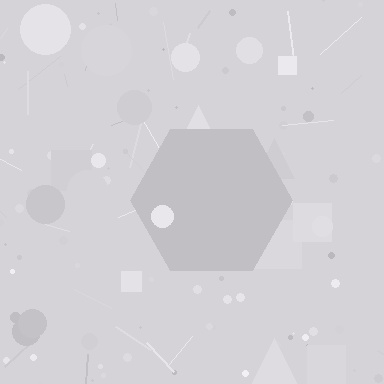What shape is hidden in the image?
A hexagon is hidden in the image.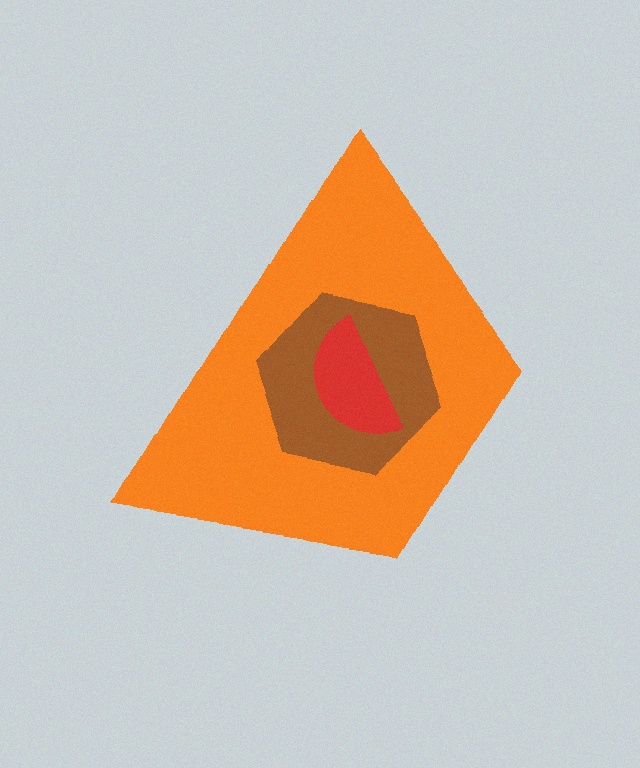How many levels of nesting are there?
3.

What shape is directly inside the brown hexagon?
The red semicircle.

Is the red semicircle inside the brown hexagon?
Yes.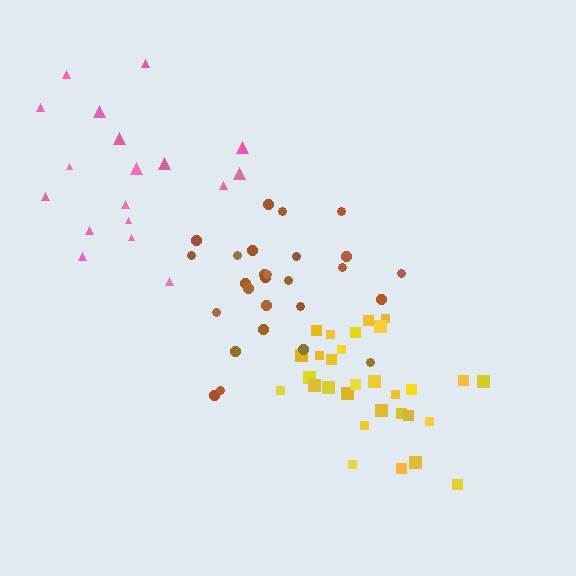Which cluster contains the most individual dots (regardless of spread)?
Yellow (30).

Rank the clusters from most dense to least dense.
brown, yellow, pink.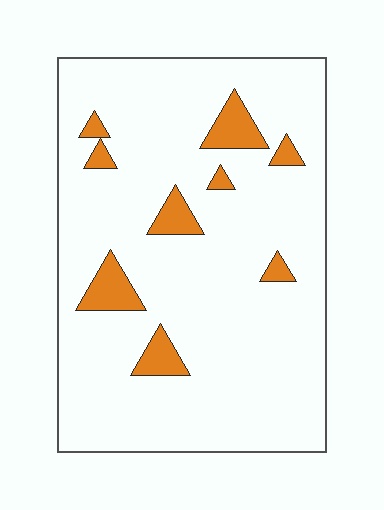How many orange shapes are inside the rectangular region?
9.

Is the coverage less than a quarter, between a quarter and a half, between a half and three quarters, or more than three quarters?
Less than a quarter.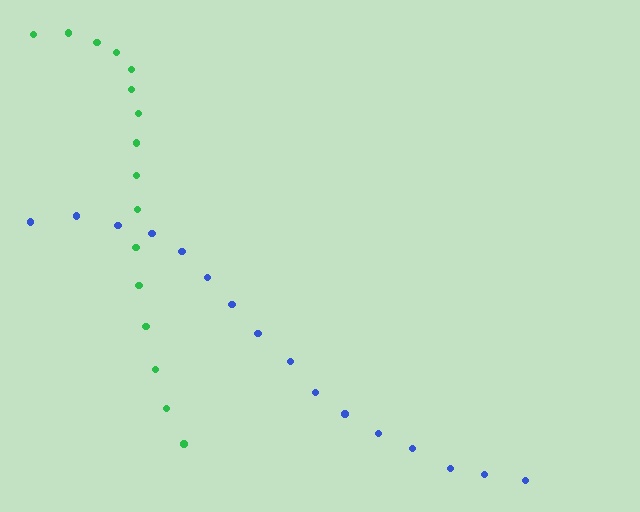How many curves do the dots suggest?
There are 2 distinct paths.